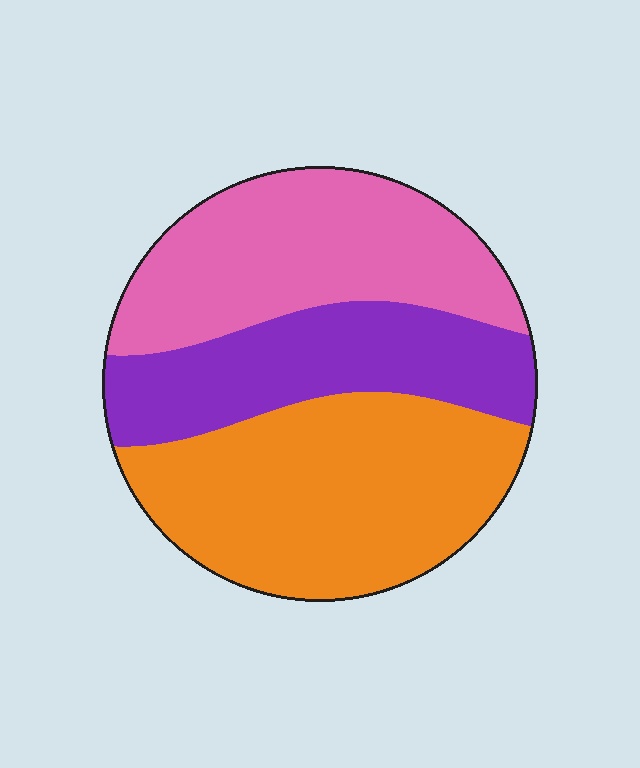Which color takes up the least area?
Purple, at roughly 25%.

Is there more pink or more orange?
Orange.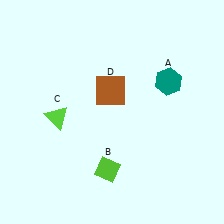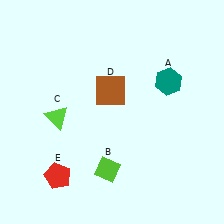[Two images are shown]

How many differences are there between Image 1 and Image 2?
There is 1 difference between the two images.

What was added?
A red pentagon (E) was added in Image 2.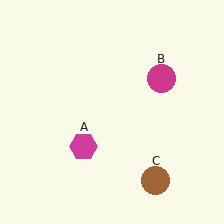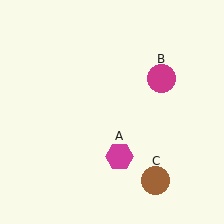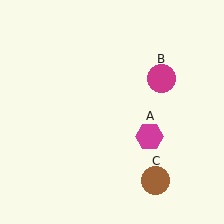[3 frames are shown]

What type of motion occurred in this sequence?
The magenta hexagon (object A) rotated counterclockwise around the center of the scene.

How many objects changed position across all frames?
1 object changed position: magenta hexagon (object A).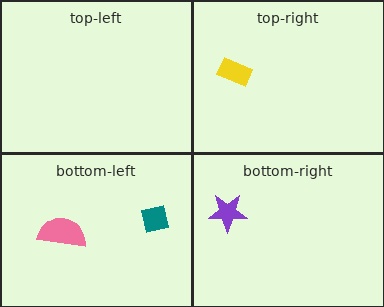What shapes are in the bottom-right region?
The purple star.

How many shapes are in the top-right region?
1.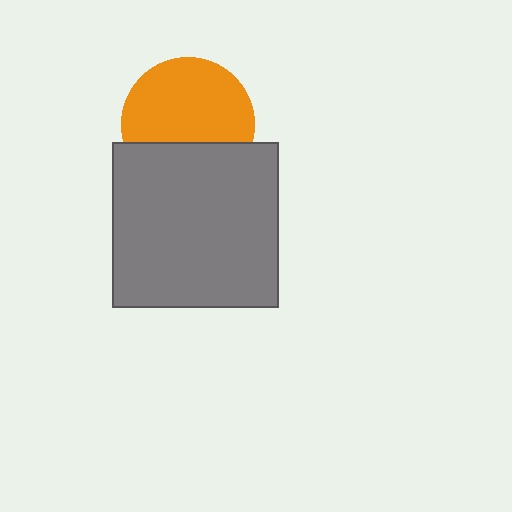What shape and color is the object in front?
The object in front is a gray square.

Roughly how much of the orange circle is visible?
Most of it is visible (roughly 66%).